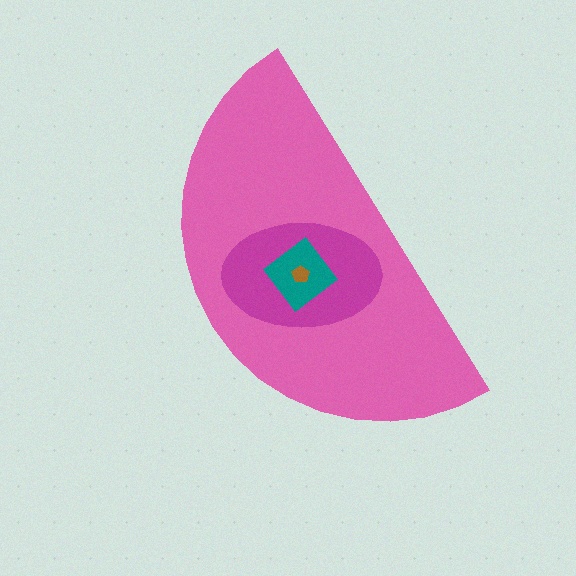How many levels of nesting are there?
4.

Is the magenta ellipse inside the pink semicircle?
Yes.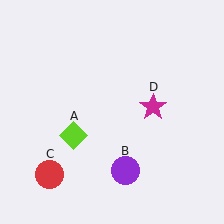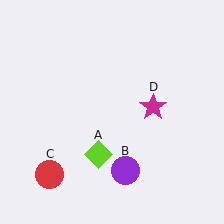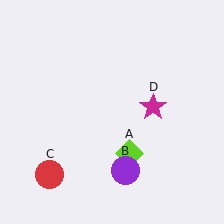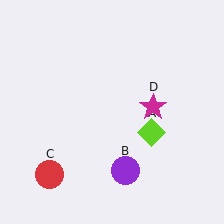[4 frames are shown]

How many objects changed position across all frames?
1 object changed position: lime diamond (object A).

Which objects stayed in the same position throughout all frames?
Purple circle (object B) and red circle (object C) and magenta star (object D) remained stationary.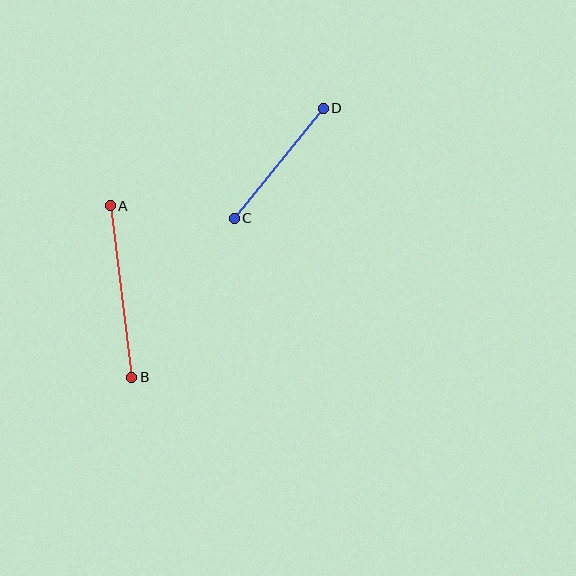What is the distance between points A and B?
The distance is approximately 173 pixels.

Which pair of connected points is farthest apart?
Points A and B are farthest apart.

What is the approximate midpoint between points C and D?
The midpoint is at approximately (279, 163) pixels.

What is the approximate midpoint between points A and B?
The midpoint is at approximately (121, 292) pixels.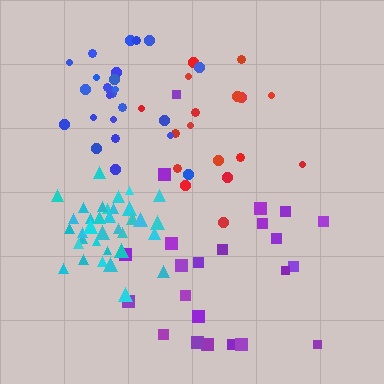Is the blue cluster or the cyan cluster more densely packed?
Cyan.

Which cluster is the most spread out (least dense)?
Red.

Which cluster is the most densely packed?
Cyan.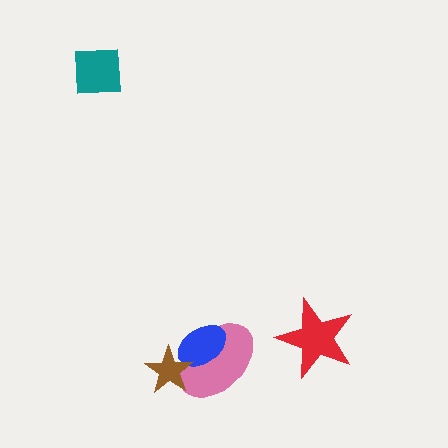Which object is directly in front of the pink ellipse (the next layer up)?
The blue ellipse is directly in front of the pink ellipse.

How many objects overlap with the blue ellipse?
2 objects overlap with the blue ellipse.